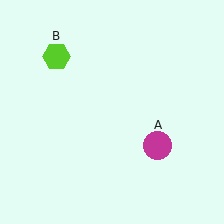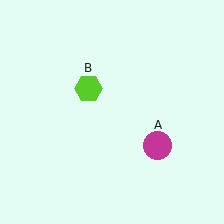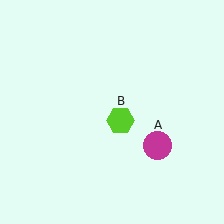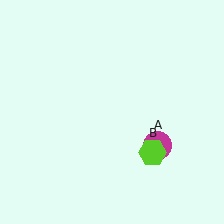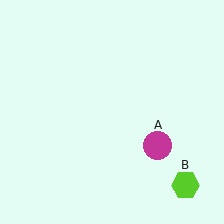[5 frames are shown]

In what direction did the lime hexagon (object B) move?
The lime hexagon (object B) moved down and to the right.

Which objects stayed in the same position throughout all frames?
Magenta circle (object A) remained stationary.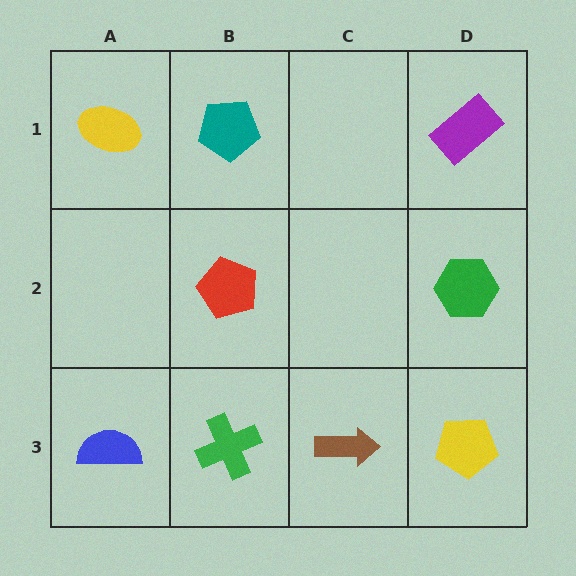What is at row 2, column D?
A green hexagon.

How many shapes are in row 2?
2 shapes.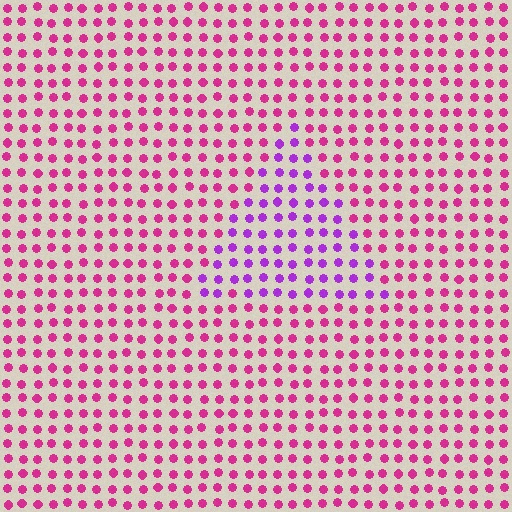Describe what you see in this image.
The image is filled with small magenta elements in a uniform arrangement. A triangle-shaped region is visible where the elements are tinted to a slightly different hue, forming a subtle color boundary.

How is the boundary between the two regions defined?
The boundary is defined purely by a slight shift in hue (about 40 degrees). Spacing, size, and orientation are identical on both sides.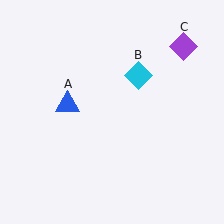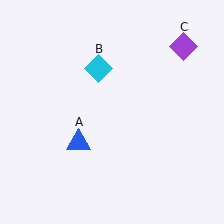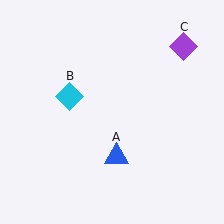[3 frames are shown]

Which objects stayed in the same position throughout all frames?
Purple diamond (object C) remained stationary.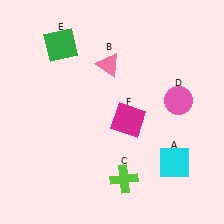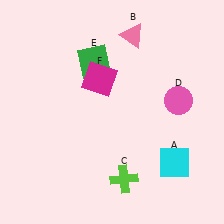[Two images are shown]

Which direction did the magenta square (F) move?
The magenta square (F) moved up.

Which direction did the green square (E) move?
The green square (E) moved right.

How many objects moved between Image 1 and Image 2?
3 objects moved between the two images.